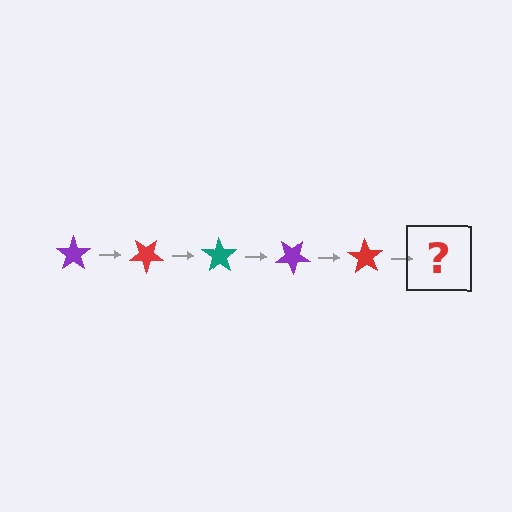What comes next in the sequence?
The next element should be a teal star, rotated 175 degrees from the start.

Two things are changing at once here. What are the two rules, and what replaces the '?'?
The two rules are that it rotates 35 degrees each step and the color cycles through purple, red, and teal. The '?' should be a teal star, rotated 175 degrees from the start.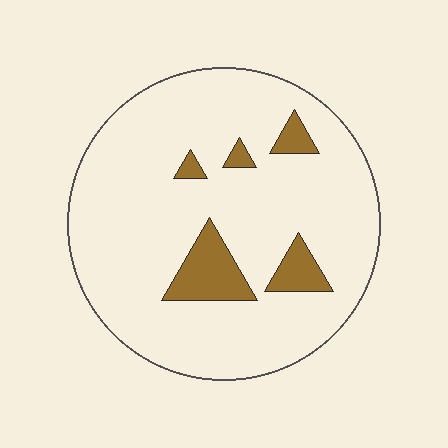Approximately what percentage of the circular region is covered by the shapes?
Approximately 10%.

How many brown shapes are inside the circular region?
5.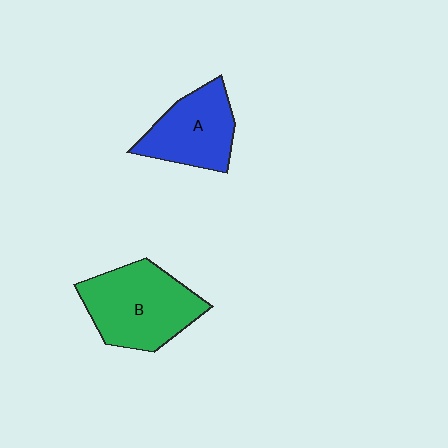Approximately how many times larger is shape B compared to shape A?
Approximately 1.3 times.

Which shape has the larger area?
Shape B (green).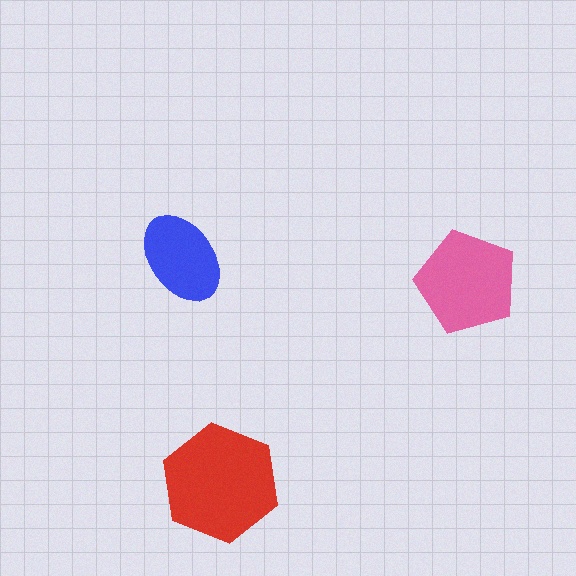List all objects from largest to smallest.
The red hexagon, the pink pentagon, the blue ellipse.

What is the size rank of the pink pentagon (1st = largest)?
2nd.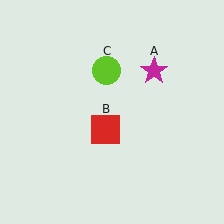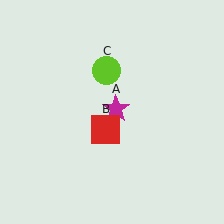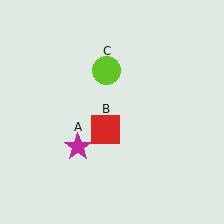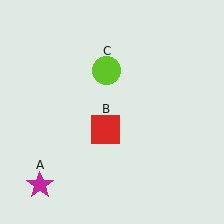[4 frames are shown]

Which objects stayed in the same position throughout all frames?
Red square (object B) and lime circle (object C) remained stationary.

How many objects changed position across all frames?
1 object changed position: magenta star (object A).